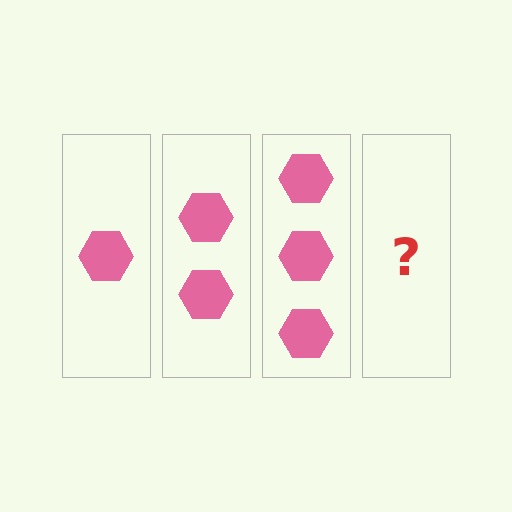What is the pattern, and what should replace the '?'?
The pattern is that each step adds one more hexagon. The '?' should be 4 hexagons.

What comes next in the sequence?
The next element should be 4 hexagons.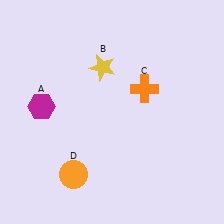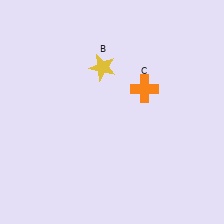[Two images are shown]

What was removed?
The magenta hexagon (A), the orange circle (D) were removed in Image 2.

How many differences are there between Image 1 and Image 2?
There are 2 differences between the two images.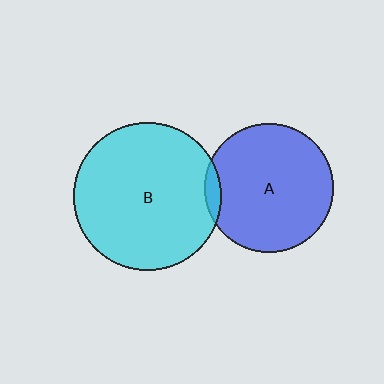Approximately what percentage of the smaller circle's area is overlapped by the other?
Approximately 5%.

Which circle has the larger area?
Circle B (cyan).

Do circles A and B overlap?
Yes.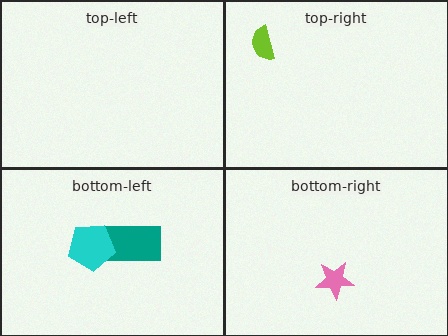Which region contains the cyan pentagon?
The bottom-left region.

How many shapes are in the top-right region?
1.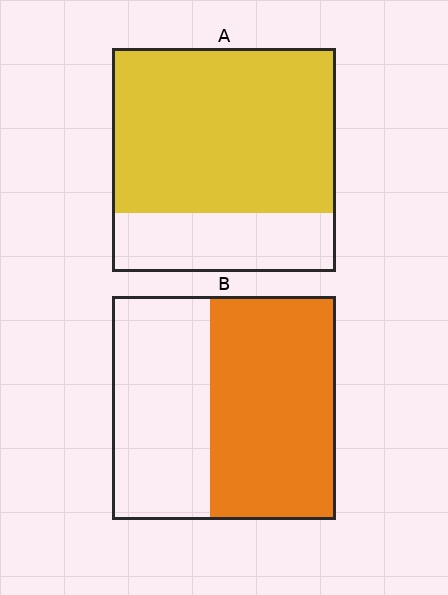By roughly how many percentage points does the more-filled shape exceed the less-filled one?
By roughly 15 percentage points (A over B).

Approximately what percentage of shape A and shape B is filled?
A is approximately 75% and B is approximately 55%.